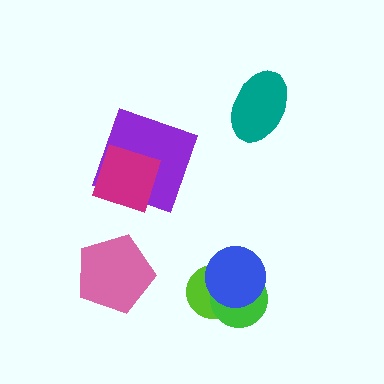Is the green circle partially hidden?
Yes, it is partially covered by another shape.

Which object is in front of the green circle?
The blue circle is in front of the green circle.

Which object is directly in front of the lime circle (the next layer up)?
The green circle is directly in front of the lime circle.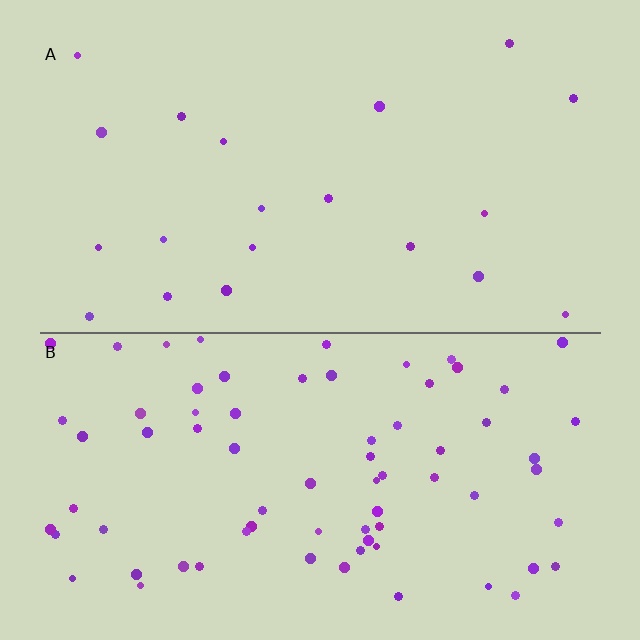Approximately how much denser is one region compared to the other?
Approximately 3.6× — region B over region A.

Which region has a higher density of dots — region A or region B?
B (the bottom).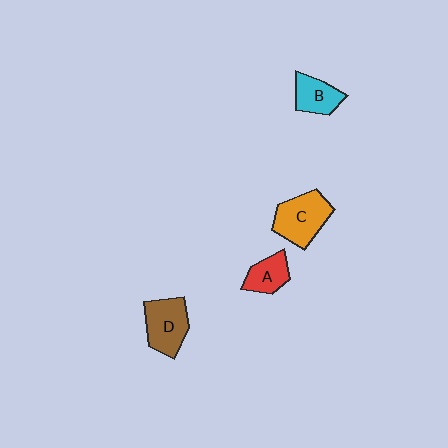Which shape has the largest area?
Shape C (orange).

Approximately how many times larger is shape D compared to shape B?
Approximately 1.4 times.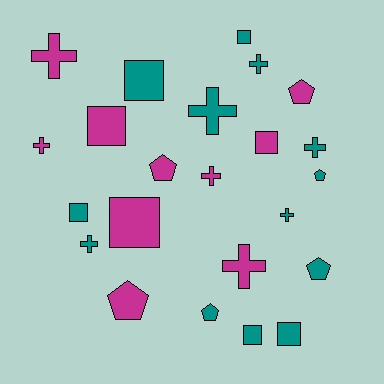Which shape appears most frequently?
Cross, with 9 objects.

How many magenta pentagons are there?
There are 3 magenta pentagons.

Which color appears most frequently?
Teal, with 13 objects.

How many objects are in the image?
There are 23 objects.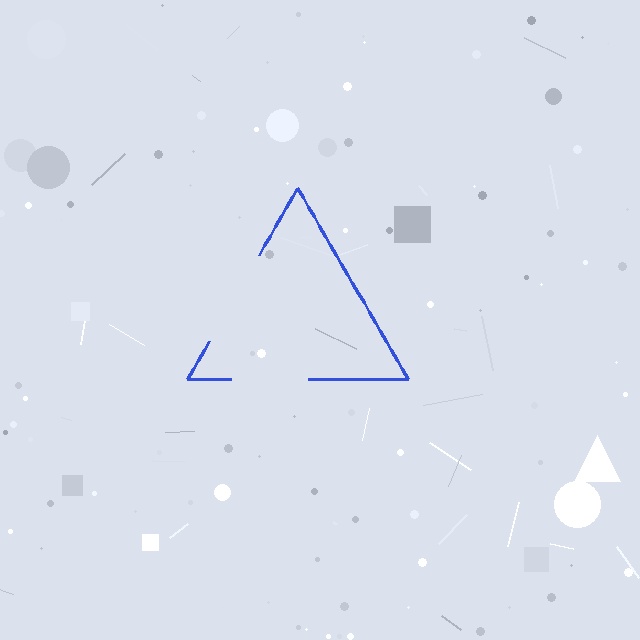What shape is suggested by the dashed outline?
The dashed outline suggests a triangle.